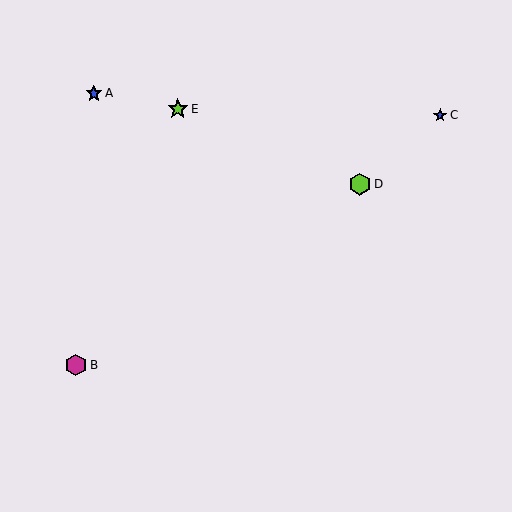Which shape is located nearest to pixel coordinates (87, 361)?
The magenta hexagon (labeled B) at (76, 365) is nearest to that location.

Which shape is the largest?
The lime hexagon (labeled D) is the largest.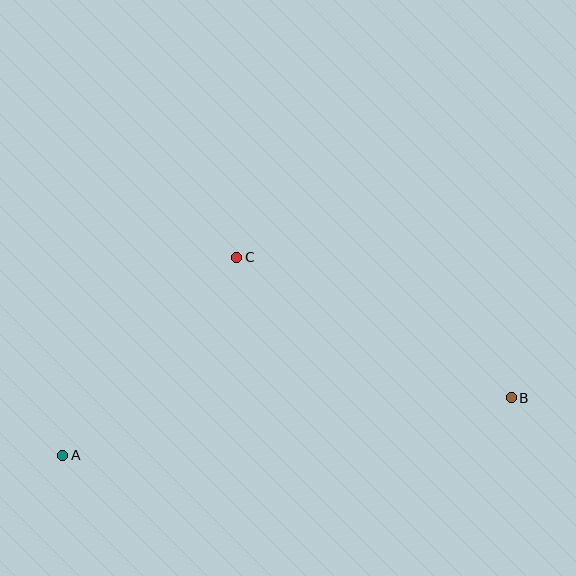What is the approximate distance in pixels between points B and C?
The distance between B and C is approximately 308 pixels.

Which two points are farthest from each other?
Points A and B are farthest from each other.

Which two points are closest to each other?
Points A and C are closest to each other.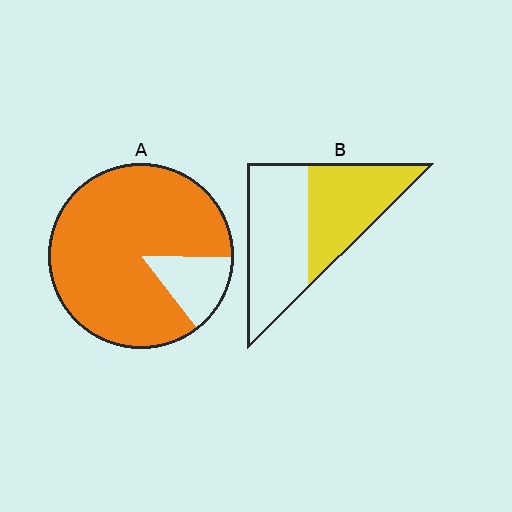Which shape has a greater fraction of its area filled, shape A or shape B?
Shape A.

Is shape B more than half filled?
No.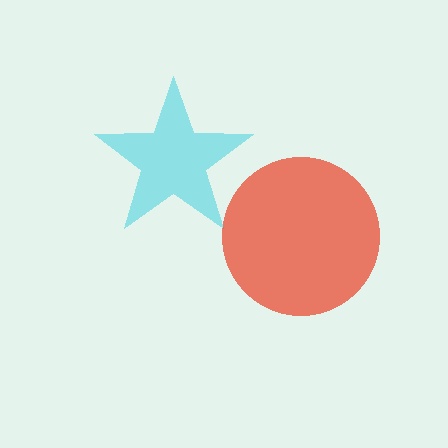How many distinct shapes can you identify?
There are 2 distinct shapes: a cyan star, a red circle.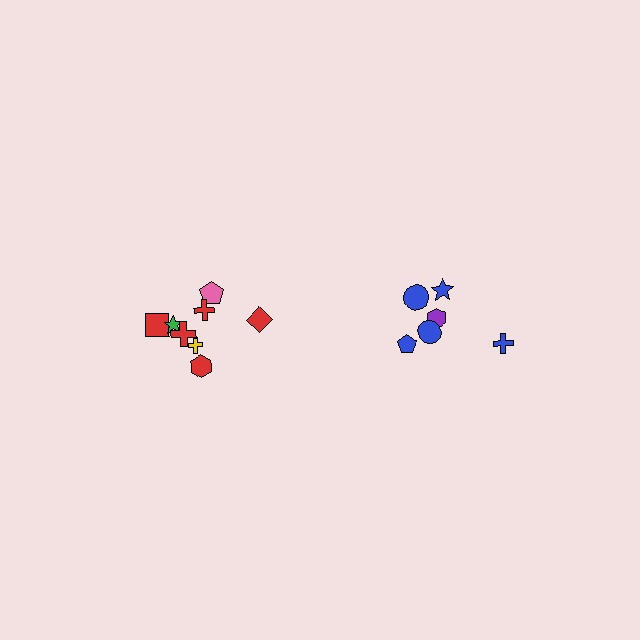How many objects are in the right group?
There are 6 objects.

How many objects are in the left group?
There are 8 objects.